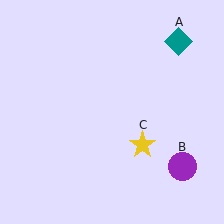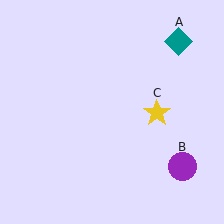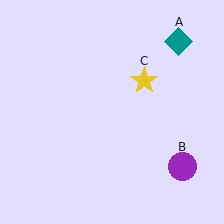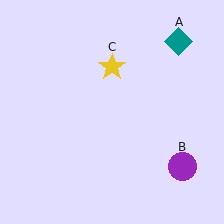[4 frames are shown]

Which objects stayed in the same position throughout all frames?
Teal diamond (object A) and purple circle (object B) remained stationary.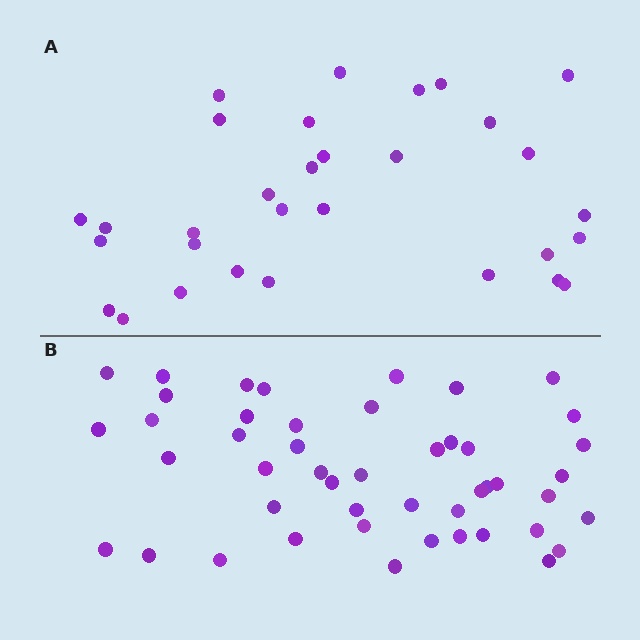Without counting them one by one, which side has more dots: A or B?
Region B (the bottom region) has more dots.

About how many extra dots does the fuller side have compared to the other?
Region B has approximately 15 more dots than region A.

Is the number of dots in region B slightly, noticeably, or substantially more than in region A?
Region B has substantially more. The ratio is roughly 1.5 to 1.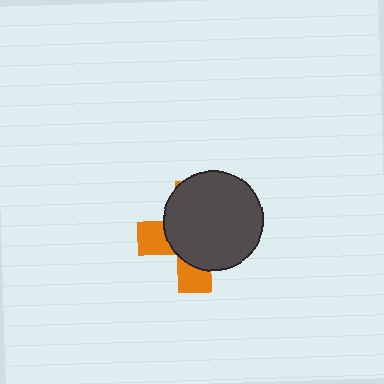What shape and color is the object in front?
The object in front is a dark gray circle.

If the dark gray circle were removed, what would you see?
You would see the complete orange cross.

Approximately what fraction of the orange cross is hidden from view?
Roughly 70% of the orange cross is hidden behind the dark gray circle.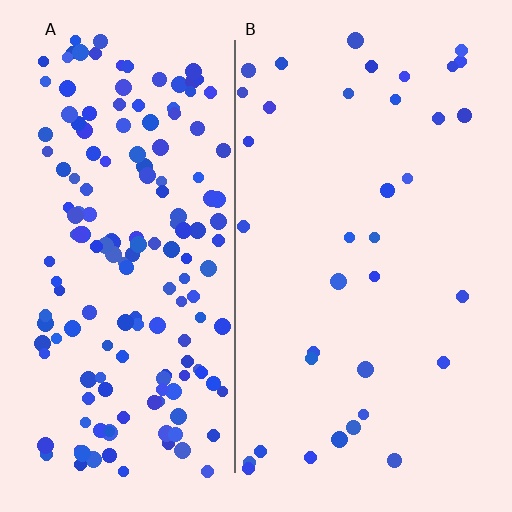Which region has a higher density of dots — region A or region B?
A (the left).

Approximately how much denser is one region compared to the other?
Approximately 4.7× — region A over region B.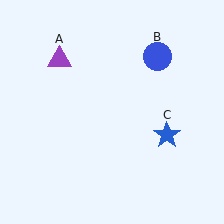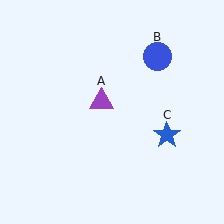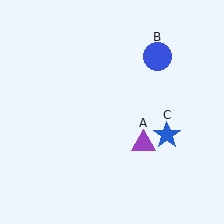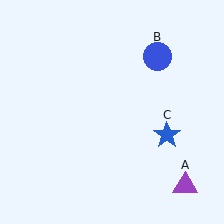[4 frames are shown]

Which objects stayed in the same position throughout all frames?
Blue circle (object B) and blue star (object C) remained stationary.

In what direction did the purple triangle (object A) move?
The purple triangle (object A) moved down and to the right.